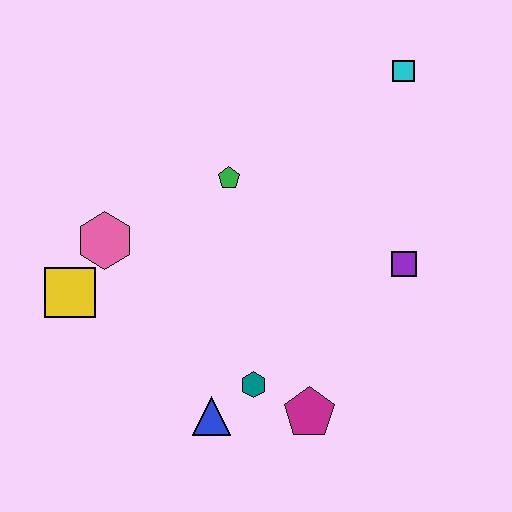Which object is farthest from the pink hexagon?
The cyan square is farthest from the pink hexagon.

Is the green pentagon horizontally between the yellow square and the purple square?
Yes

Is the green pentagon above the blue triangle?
Yes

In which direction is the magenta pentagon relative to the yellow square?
The magenta pentagon is to the right of the yellow square.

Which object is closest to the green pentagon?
The pink hexagon is closest to the green pentagon.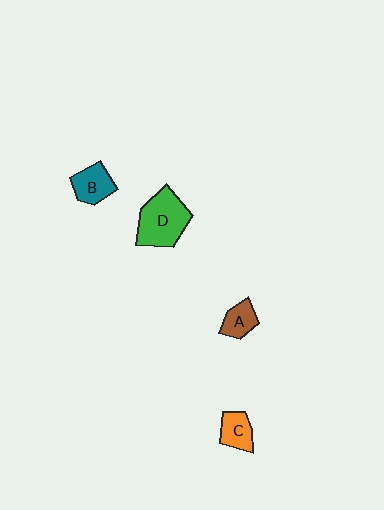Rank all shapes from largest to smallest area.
From largest to smallest: D (green), B (teal), C (orange), A (brown).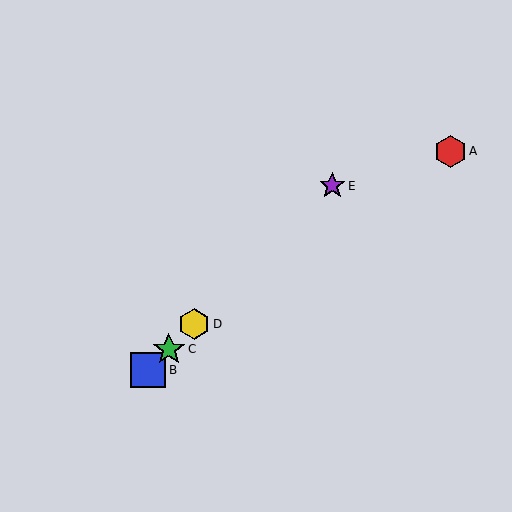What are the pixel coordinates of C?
Object C is at (169, 349).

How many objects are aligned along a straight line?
4 objects (B, C, D, E) are aligned along a straight line.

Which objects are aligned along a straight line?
Objects B, C, D, E are aligned along a straight line.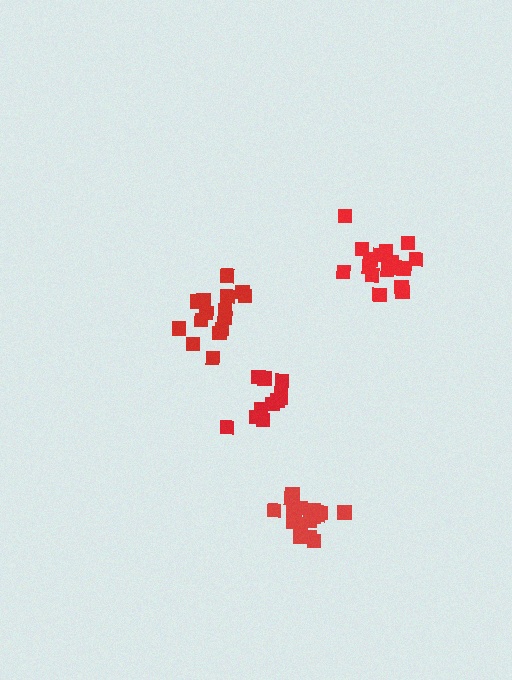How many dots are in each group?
Group 1: 12 dots, Group 2: 17 dots, Group 3: 17 dots, Group 4: 16 dots (62 total).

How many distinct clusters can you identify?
There are 4 distinct clusters.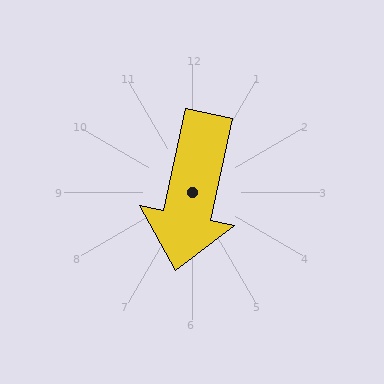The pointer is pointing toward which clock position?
Roughly 6 o'clock.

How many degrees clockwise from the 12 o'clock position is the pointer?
Approximately 192 degrees.